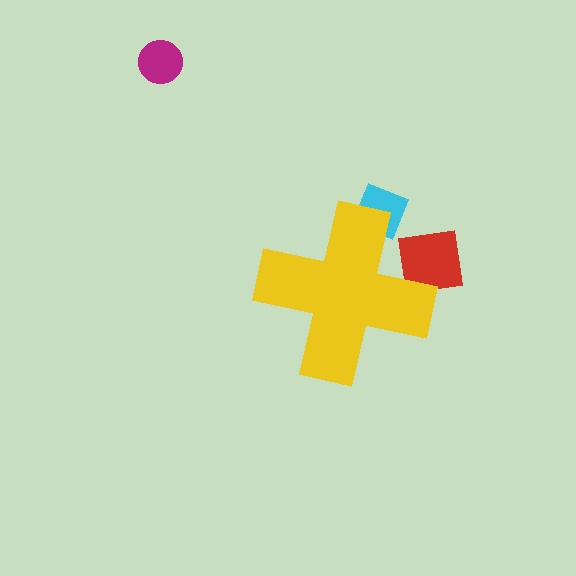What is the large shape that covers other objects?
A yellow cross.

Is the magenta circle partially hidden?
No, the magenta circle is fully visible.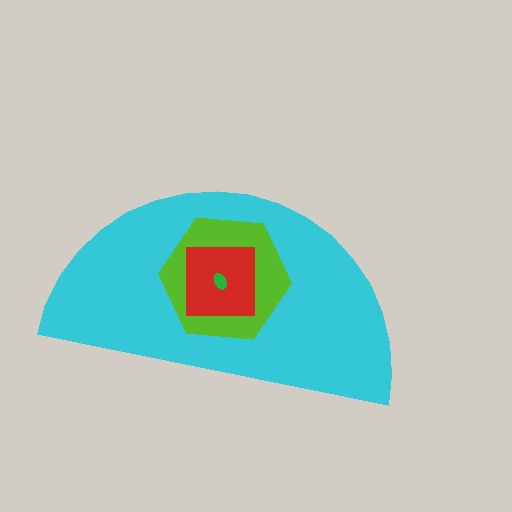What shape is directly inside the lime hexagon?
The red square.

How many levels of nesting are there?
4.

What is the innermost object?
The green ellipse.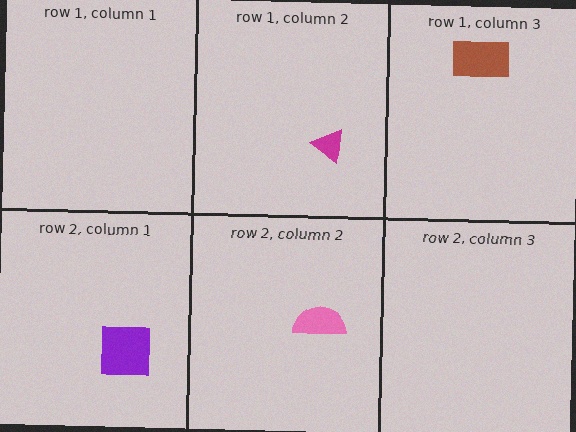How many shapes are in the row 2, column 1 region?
1.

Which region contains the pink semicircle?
The row 2, column 2 region.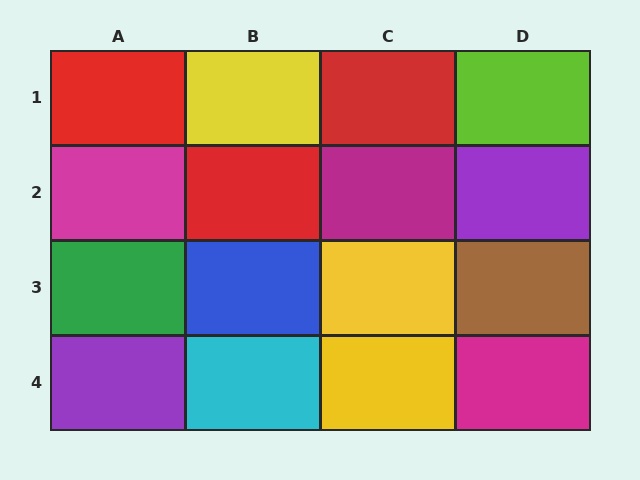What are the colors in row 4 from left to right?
Purple, cyan, yellow, magenta.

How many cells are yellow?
3 cells are yellow.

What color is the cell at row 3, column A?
Green.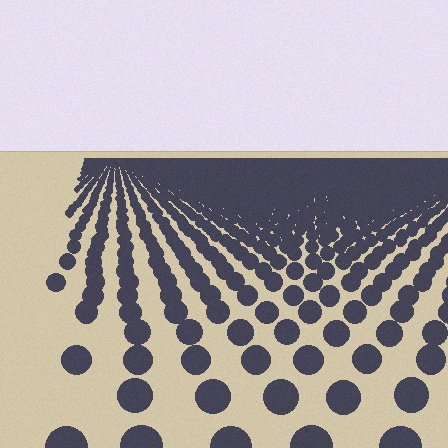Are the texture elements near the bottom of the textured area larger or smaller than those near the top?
Larger. Near the bottom, elements are closer to the viewer and appear at a bigger on-screen size.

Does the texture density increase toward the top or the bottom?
Density increases toward the top.